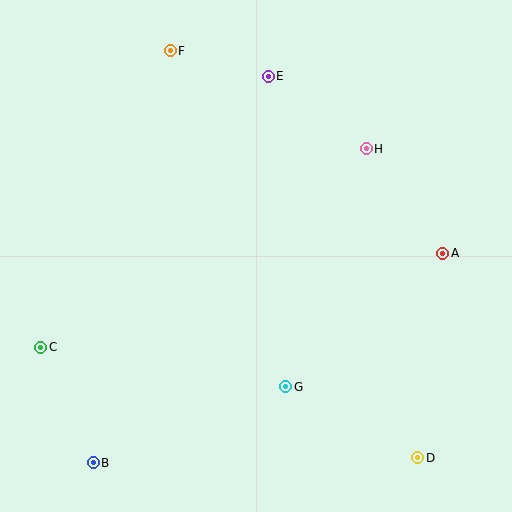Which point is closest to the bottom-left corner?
Point B is closest to the bottom-left corner.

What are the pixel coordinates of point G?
Point G is at (286, 387).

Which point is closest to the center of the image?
Point G at (286, 387) is closest to the center.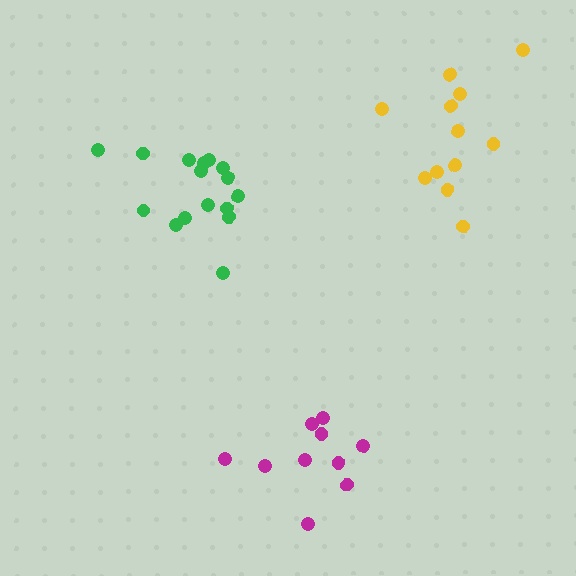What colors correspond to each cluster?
The clusters are colored: magenta, yellow, green.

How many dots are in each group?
Group 1: 10 dots, Group 2: 12 dots, Group 3: 16 dots (38 total).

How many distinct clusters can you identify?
There are 3 distinct clusters.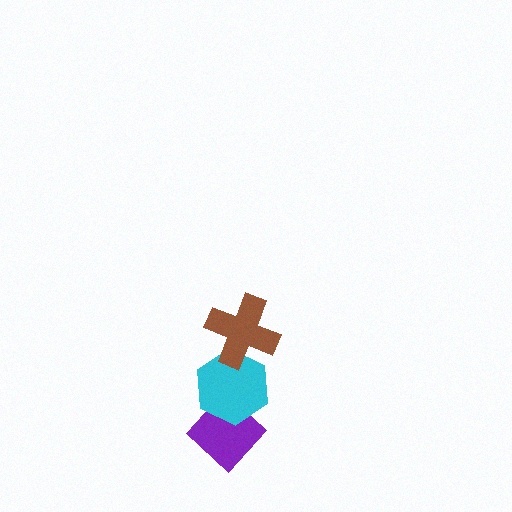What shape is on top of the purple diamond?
The cyan hexagon is on top of the purple diamond.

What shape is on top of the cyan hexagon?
The brown cross is on top of the cyan hexagon.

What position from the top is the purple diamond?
The purple diamond is 3rd from the top.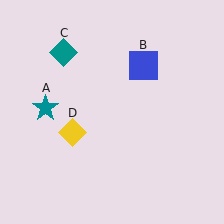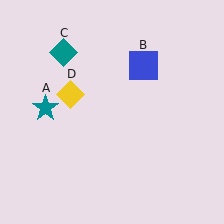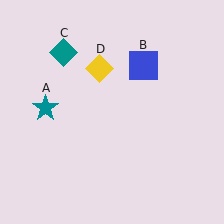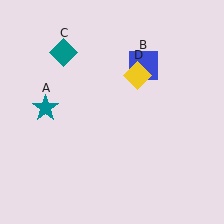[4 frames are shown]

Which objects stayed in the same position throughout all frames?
Teal star (object A) and blue square (object B) and teal diamond (object C) remained stationary.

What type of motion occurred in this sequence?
The yellow diamond (object D) rotated clockwise around the center of the scene.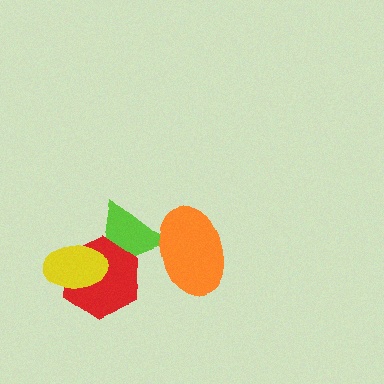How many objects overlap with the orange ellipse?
1 object overlaps with the orange ellipse.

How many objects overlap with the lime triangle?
3 objects overlap with the lime triangle.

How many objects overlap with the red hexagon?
2 objects overlap with the red hexagon.